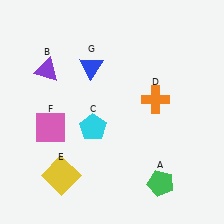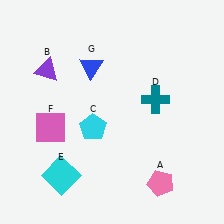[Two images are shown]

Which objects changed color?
A changed from green to pink. D changed from orange to teal. E changed from yellow to cyan.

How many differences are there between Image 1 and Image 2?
There are 3 differences between the two images.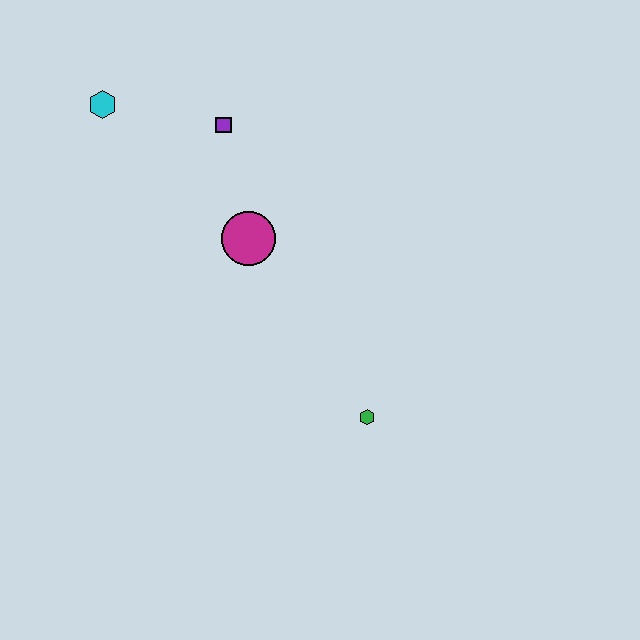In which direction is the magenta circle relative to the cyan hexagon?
The magenta circle is to the right of the cyan hexagon.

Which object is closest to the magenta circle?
The purple square is closest to the magenta circle.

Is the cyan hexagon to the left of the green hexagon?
Yes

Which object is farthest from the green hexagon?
The cyan hexagon is farthest from the green hexagon.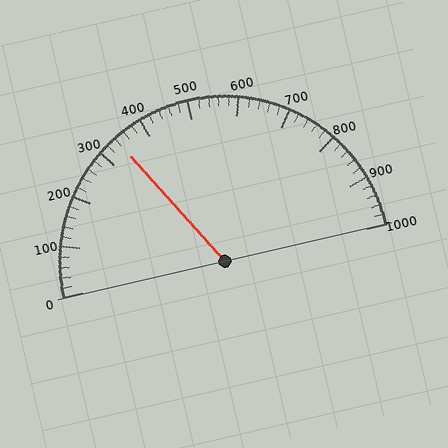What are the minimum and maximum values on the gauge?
The gauge ranges from 0 to 1000.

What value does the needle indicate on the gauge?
The needle indicates approximately 340.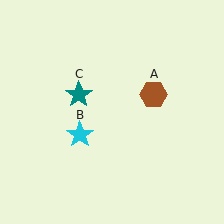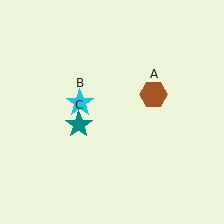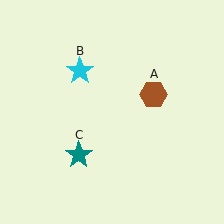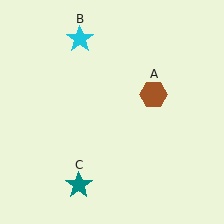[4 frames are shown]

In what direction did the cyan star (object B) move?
The cyan star (object B) moved up.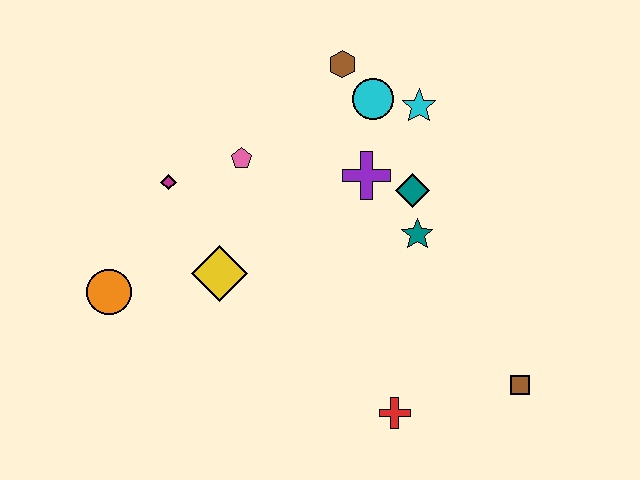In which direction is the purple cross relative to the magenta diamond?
The purple cross is to the right of the magenta diamond.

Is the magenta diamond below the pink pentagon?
Yes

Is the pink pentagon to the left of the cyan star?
Yes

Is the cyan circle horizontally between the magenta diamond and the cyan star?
Yes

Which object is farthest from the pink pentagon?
The brown square is farthest from the pink pentagon.